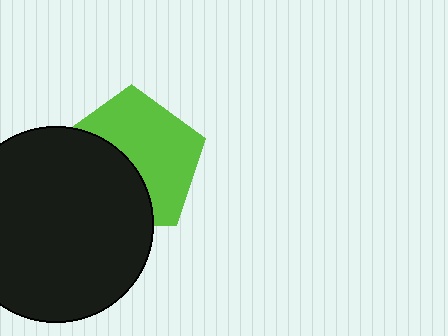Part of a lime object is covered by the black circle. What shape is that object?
It is a pentagon.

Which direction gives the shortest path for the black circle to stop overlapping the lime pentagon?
Moving toward the lower-left gives the shortest separation.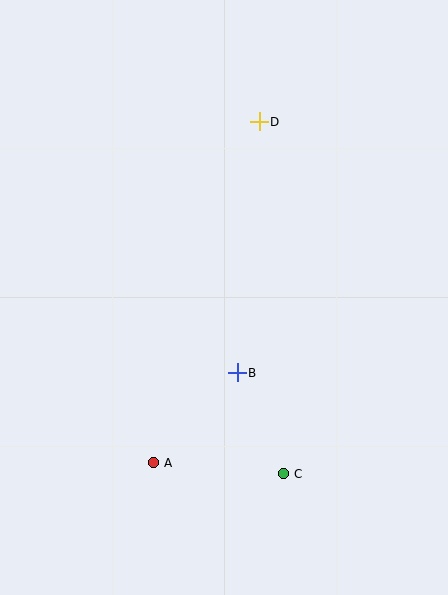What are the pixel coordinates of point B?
Point B is at (237, 373).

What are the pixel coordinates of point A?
Point A is at (153, 463).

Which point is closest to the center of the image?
Point B at (237, 373) is closest to the center.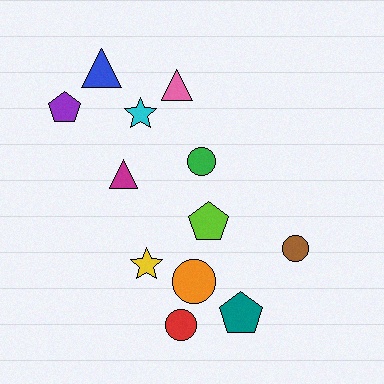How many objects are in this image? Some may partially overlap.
There are 12 objects.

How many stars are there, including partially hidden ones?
There are 2 stars.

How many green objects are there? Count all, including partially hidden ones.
There is 1 green object.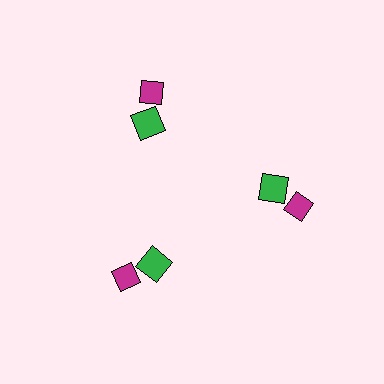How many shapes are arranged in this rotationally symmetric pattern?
There are 6 shapes, arranged in 3 groups of 2.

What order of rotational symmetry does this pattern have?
This pattern has 3-fold rotational symmetry.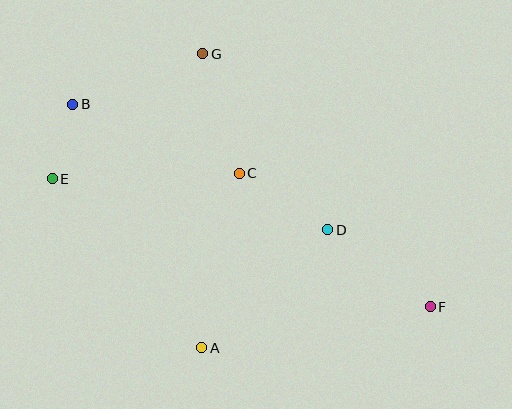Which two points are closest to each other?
Points B and E are closest to each other.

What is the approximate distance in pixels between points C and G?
The distance between C and G is approximately 125 pixels.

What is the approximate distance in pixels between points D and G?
The distance between D and G is approximately 216 pixels.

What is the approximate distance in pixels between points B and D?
The distance between B and D is approximately 284 pixels.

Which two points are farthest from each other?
Points B and F are farthest from each other.